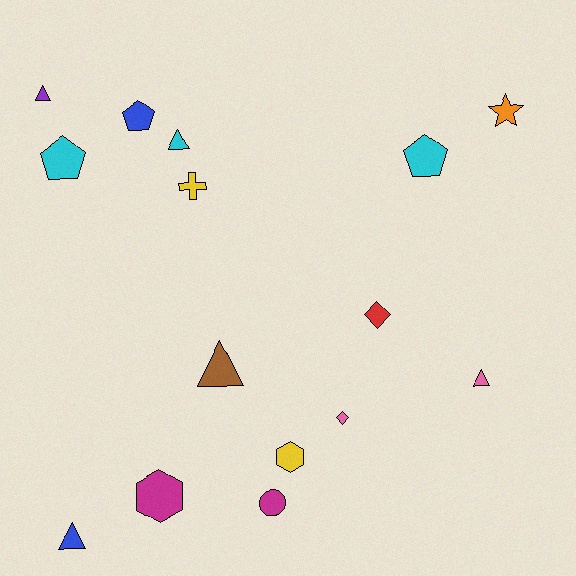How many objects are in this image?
There are 15 objects.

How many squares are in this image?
There are no squares.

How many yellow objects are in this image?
There are 2 yellow objects.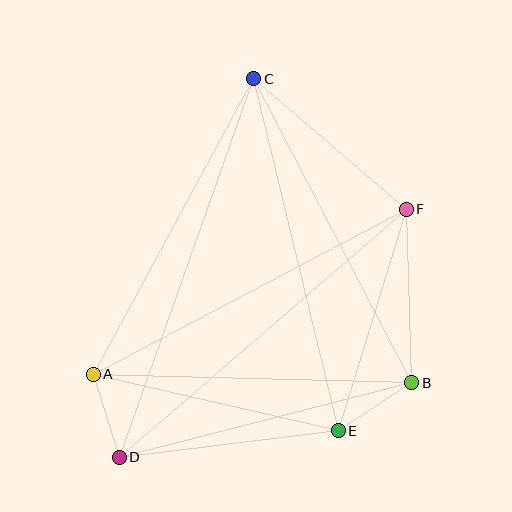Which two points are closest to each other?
Points A and D are closest to each other.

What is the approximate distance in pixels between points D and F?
The distance between D and F is approximately 379 pixels.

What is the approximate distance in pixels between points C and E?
The distance between C and E is approximately 362 pixels.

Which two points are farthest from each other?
Points C and D are farthest from each other.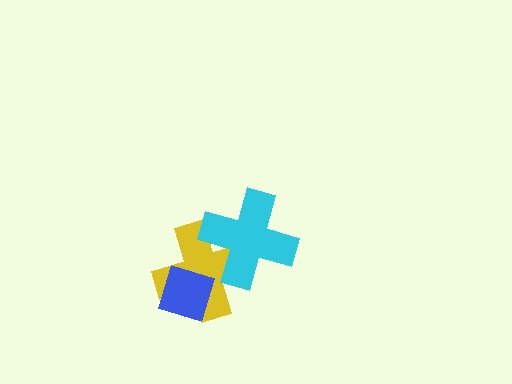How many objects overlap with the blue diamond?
1 object overlaps with the blue diamond.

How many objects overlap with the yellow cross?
2 objects overlap with the yellow cross.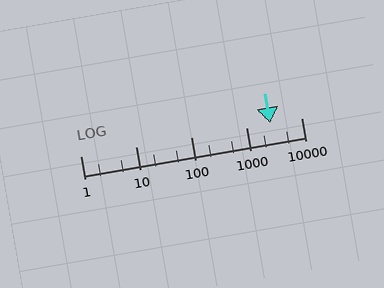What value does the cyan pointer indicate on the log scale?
The pointer indicates approximately 2700.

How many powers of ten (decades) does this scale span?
The scale spans 4 decades, from 1 to 10000.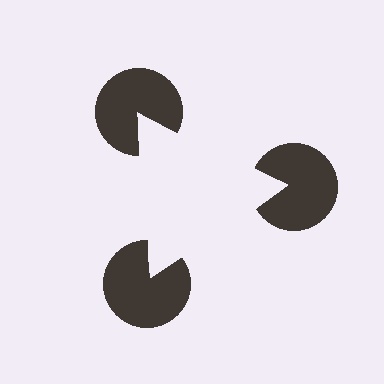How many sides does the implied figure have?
3 sides.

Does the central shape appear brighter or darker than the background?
It typically appears slightly brighter than the background, even though no actual brightness change is drawn.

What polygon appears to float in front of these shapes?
An illusory triangle — its edges are inferred from the aligned wedge cuts in the pac-man discs, not physically drawn.